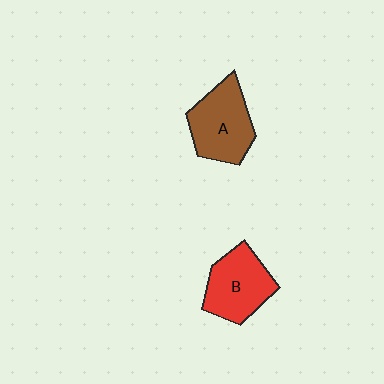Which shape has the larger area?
Shape A (brown).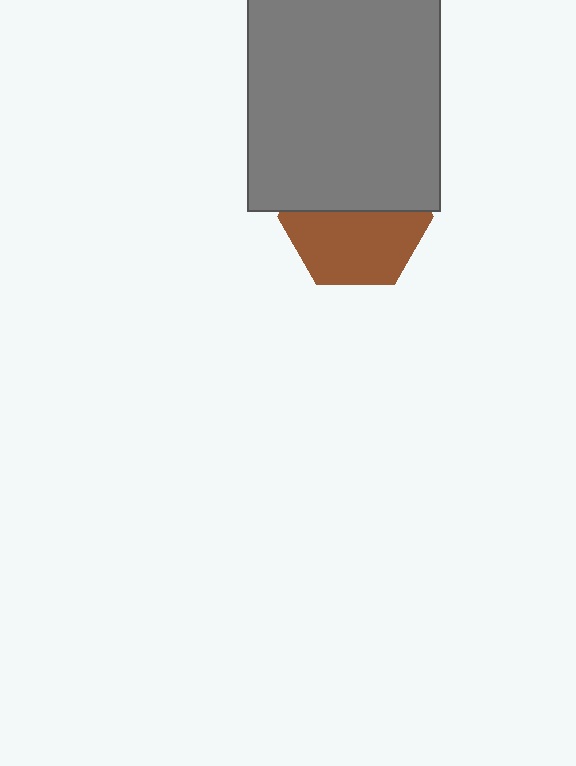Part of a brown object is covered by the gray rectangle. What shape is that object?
It is a hexagon.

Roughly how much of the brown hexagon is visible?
About half of it is visible (roughly 55%).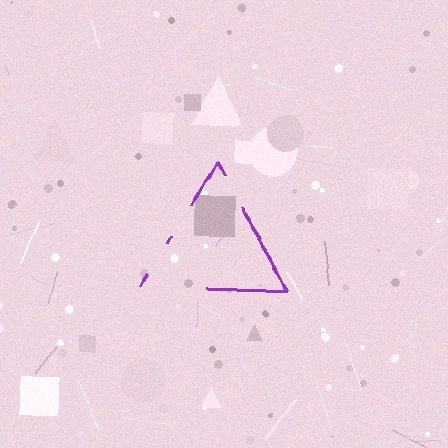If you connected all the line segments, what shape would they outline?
They would outline a triangle.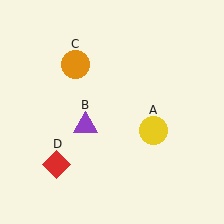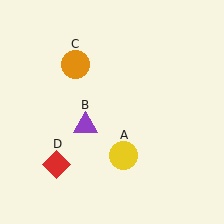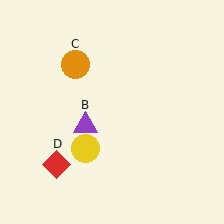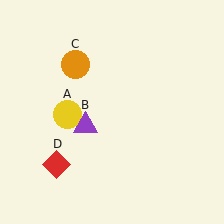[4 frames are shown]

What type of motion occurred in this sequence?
The yellow circle (object A) rotated clockwise around the center of the scene.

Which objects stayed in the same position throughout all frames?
Purple triangle (object B) and orange circle (object C) and red diamond (object D) remained stationary.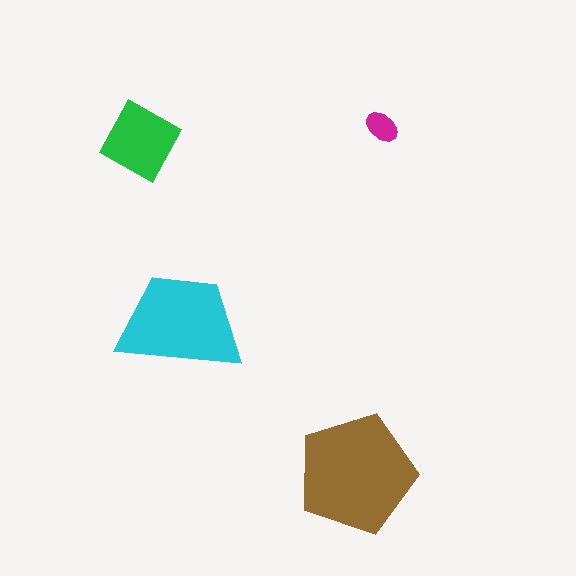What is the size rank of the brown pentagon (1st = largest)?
1st.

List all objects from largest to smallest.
The brown pentagon, the cyan trapezoid, the green diamond, the magenta ellipse.